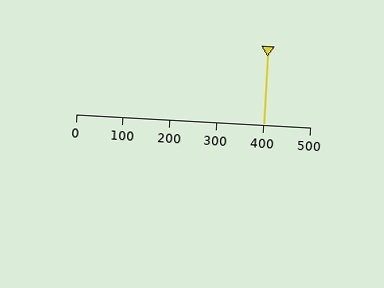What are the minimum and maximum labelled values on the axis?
The axis runs from 0 to 500.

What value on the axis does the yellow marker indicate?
The marker indicates approximately 400.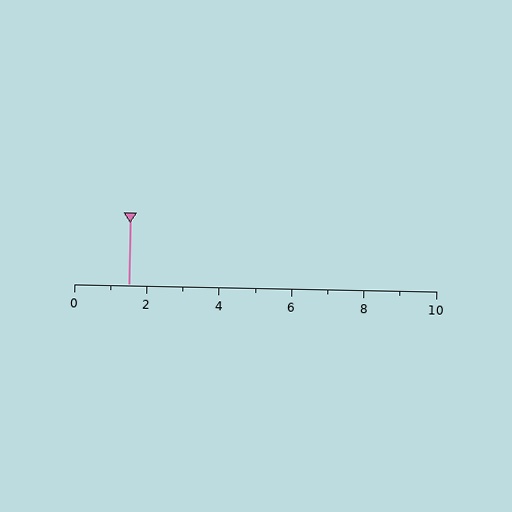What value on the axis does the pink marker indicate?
The marker indicates approximately 1.5.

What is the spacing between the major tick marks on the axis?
The major ticks are spaced 2 apart.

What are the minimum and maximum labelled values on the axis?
The axis runs from 0 to 10.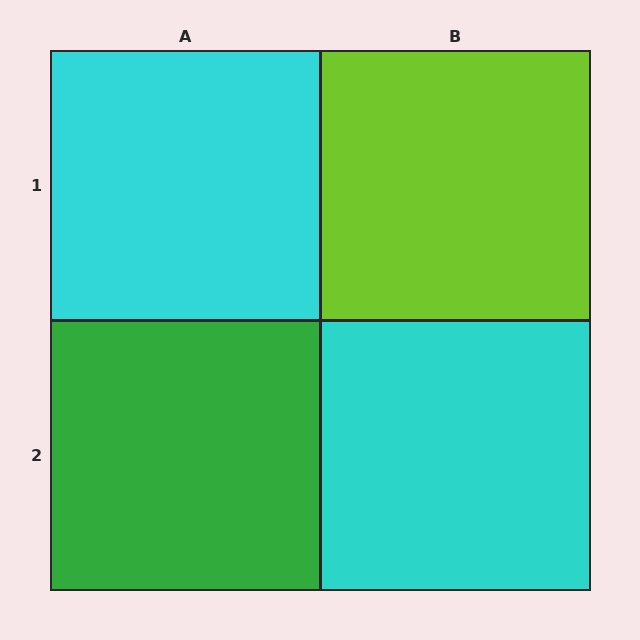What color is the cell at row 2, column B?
Cyan.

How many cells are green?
1 cell is green.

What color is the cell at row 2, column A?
Green.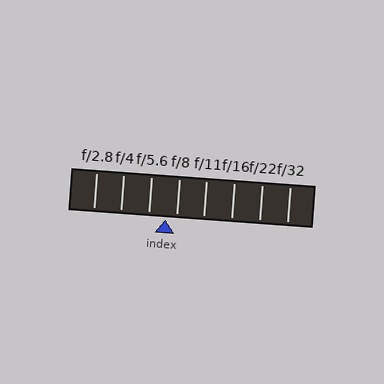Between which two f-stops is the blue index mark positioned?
The index mark is between f/5.6 and f/8.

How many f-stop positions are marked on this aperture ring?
There are 8 f-stop positions marked.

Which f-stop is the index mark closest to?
The index mark is closest to f/8.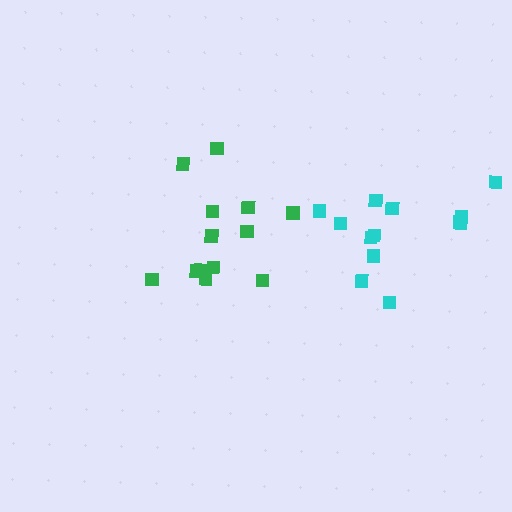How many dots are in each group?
Group 1: 13 dots, Group 2: 12 dots (25 total).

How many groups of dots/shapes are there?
There are 2 groups.